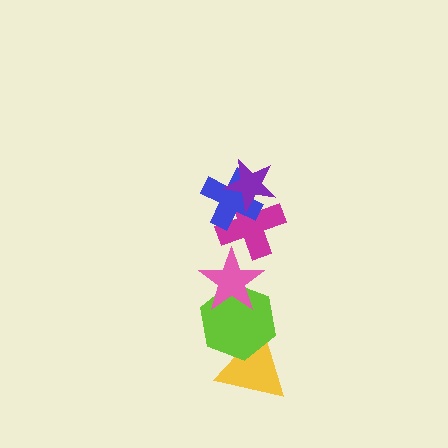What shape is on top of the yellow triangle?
The lime hexagon is on top of the yellow triangle.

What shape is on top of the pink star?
The magenta cross is on top of the pink star.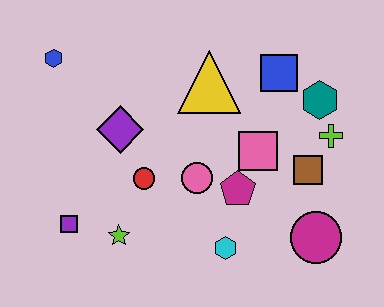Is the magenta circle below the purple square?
Yes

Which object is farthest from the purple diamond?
The magenta circle is farthest from the purple diamond.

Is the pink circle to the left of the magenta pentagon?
Yes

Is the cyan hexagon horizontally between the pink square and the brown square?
No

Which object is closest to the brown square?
The lime cross is closest to the brown square.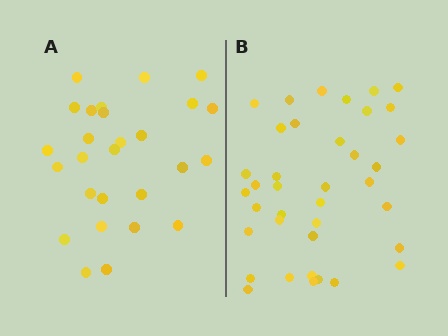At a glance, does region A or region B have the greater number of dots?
Region B (the right region) has more dots.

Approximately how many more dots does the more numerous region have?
Region B has roughly 12 or so more dots than region A.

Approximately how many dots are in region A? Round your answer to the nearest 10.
About 30 dots. (The exact count is 27, which rounds to 30.)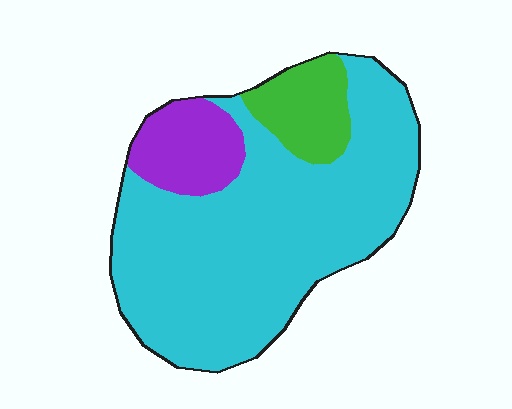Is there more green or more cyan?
Cyan.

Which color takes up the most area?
Cyan, at roughly 75%.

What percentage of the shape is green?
Green takes up about one eighth (1/8) of the shape.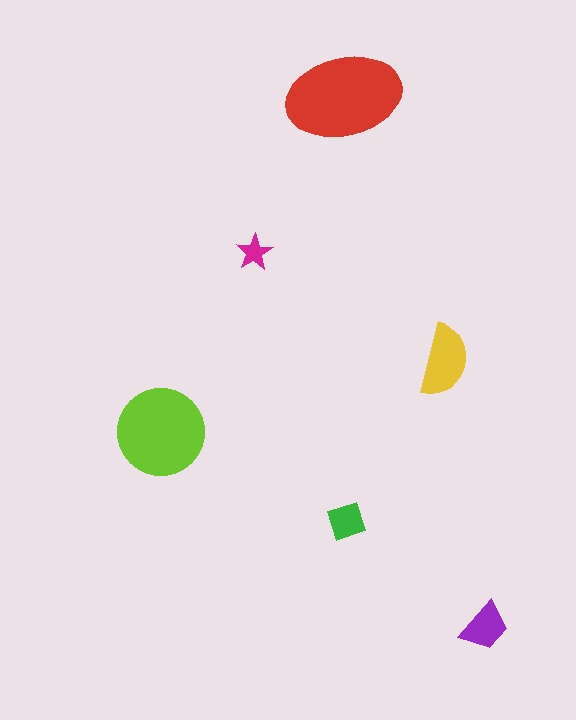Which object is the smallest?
The magenta star.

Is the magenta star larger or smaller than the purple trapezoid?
Smaller.